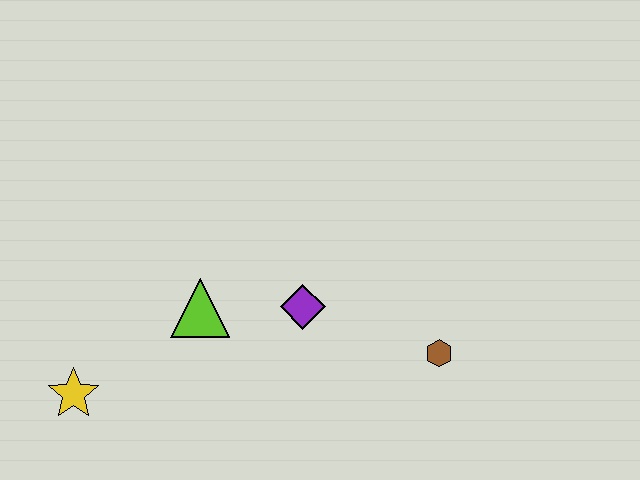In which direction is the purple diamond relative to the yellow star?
The purple diamond is to the right of the yellow star.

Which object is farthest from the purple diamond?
The yellow star is farthest from the purple diamond.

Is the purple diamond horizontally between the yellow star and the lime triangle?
No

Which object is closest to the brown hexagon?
The purple diamond is closest to the brown hexagon.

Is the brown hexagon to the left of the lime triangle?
No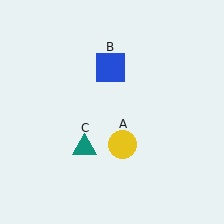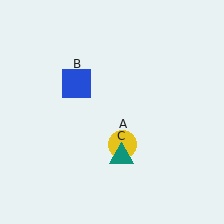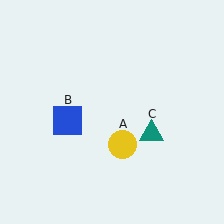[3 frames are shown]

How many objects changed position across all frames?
2 objects changed position: blue square (object B), teal triangle (object C).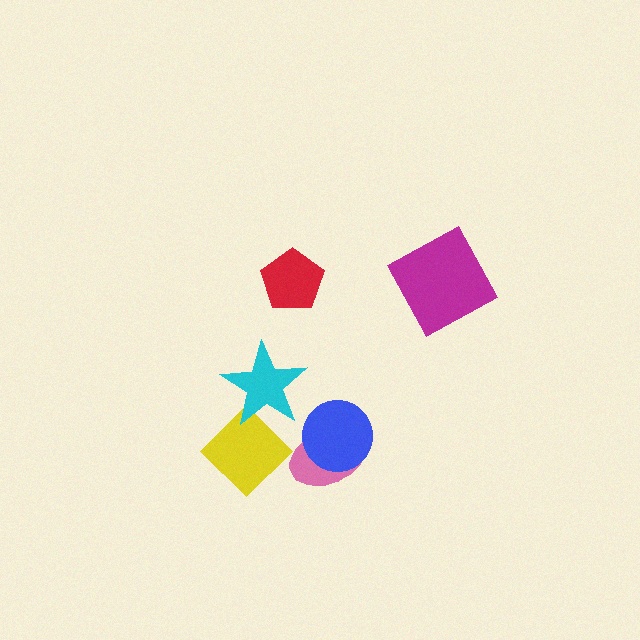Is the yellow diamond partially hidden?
Yes, it is partially covered by another shape.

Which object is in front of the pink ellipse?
The blue circle is in front of the pink ellipse.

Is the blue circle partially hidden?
No, no other shape covers it.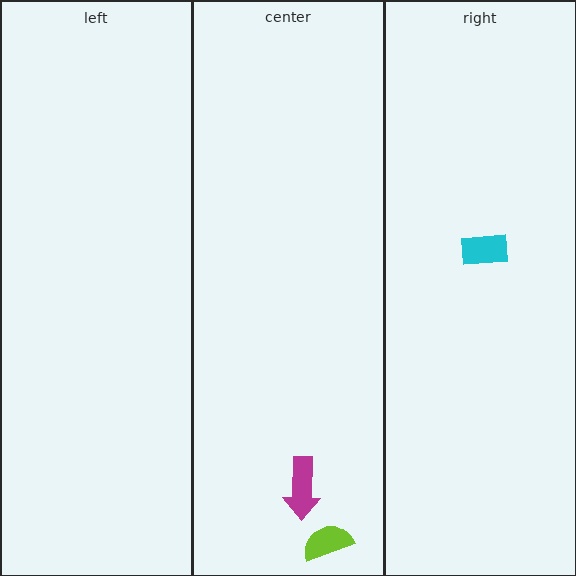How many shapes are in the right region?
1.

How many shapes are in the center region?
2.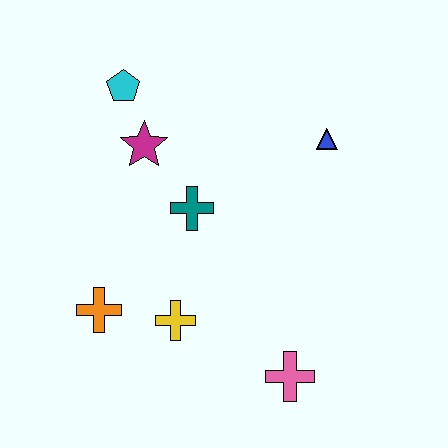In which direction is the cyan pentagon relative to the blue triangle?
The cyan pentagon is to the left of the blue triangle.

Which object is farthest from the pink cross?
The cyan pentagon is farthest from the pink cross.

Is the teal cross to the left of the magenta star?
No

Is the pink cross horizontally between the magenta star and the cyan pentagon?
No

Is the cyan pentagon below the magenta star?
No